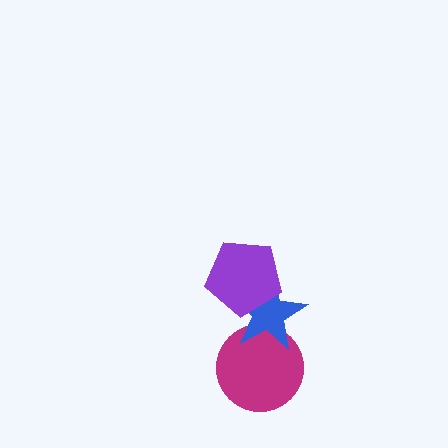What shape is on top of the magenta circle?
The blue star is on top of the magenta circle.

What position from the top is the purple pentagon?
The purple pentagon is 1st from the top.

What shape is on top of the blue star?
The purple pentagon is on top of the blue star.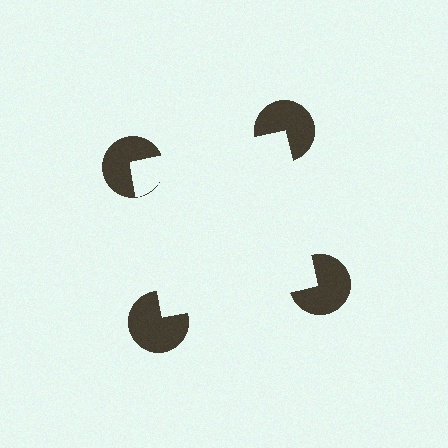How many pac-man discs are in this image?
There are 4 — one at each vertex of the illusory square.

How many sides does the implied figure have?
4 sides.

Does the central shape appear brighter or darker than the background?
It typically appears slightly brighter than the background, even though no actual brightness change is drawn.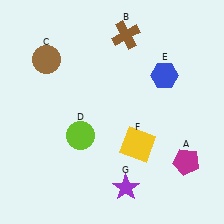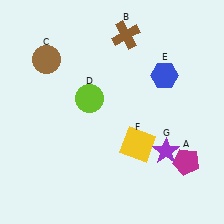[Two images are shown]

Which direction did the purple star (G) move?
The purple star (G) moved right.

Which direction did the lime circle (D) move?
The lime circle (D) moved up.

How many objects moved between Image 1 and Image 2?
2 objects moved between the two images.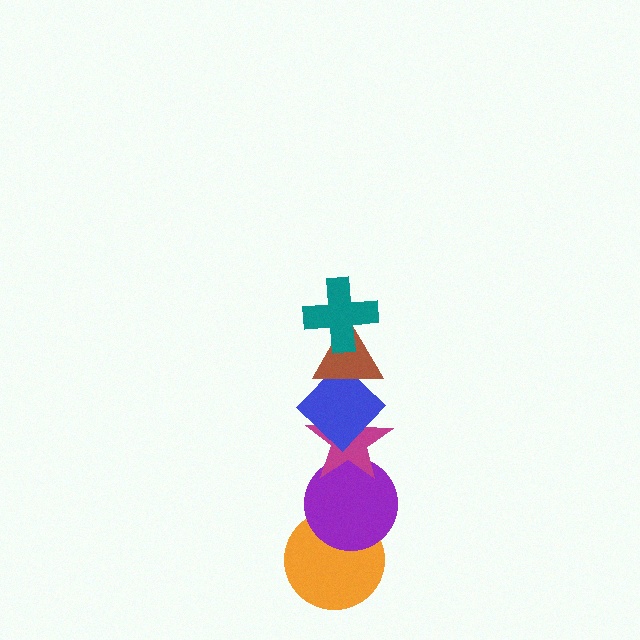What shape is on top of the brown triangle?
The teal cross is on top of the brown triangle.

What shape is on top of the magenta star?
The blue diamond is on top of the magenta star.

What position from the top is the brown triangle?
The brown triangle is 2nd from the top.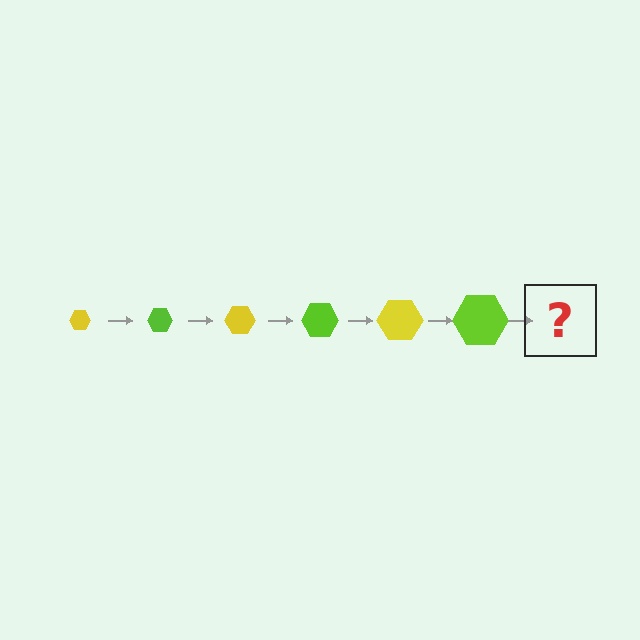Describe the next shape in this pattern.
It should be a yellow hexagon, larger than the previous one.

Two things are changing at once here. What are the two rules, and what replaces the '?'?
The two rules are that the hexagon grows larger each step and the color cycles through yellow and lime. The '?' should be a yellow hexagon, larger than the previous one.